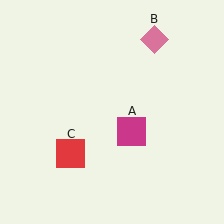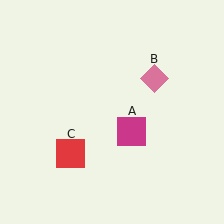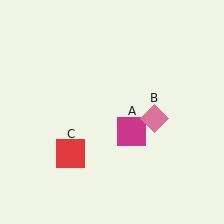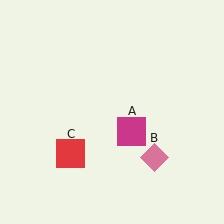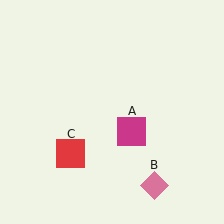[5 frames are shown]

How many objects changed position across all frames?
1 object changed position: pink diamond (object B).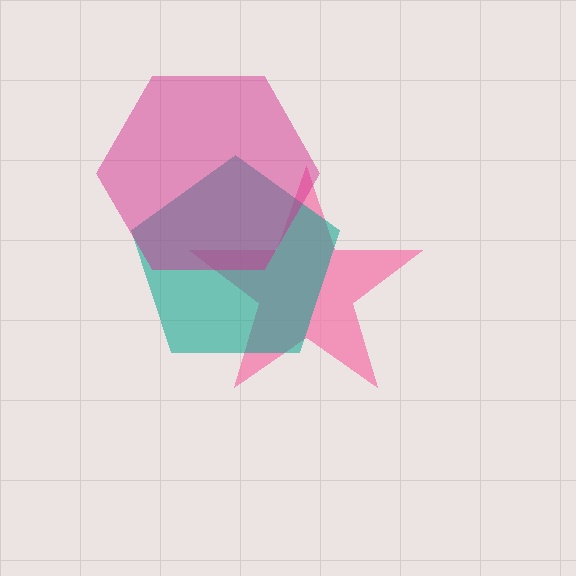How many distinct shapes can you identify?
There are 3 distinct shapes: a pink star, a teal pentagon, a magenta hexagon.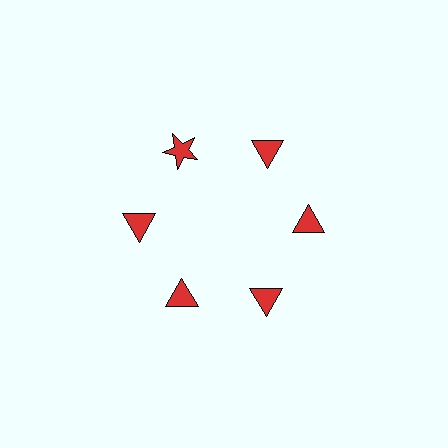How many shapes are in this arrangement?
There are 6 shapes arranged in a ring pattern.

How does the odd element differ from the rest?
It has a different shape: star instead of triangle.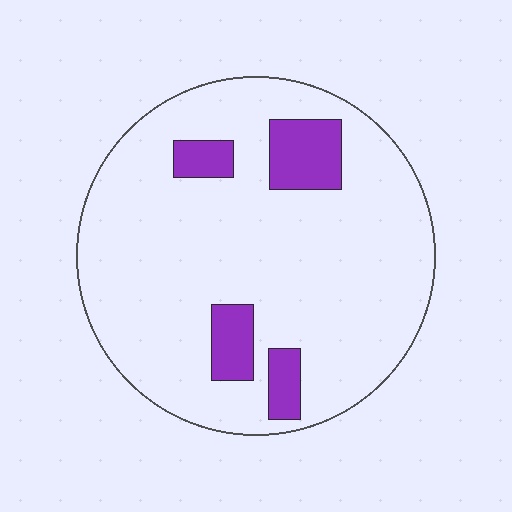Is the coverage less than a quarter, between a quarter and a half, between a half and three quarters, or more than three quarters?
Less than a quarter.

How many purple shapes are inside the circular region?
4.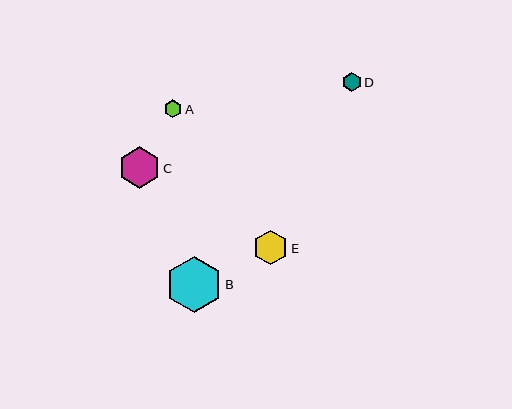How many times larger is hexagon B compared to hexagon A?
Hexagon B is approximately 3.1 times the size of hexagon A.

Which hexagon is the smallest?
Hexagon A is the smallest with a size of approximately 18 pixels.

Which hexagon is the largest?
Hexagon B is the largest with a size of approximately 56 pixels.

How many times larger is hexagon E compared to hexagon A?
Hexagon E is approximately 1.9 times the size of hexagon A.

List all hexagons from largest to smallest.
From largest to smallest: B, C, E, D, A.